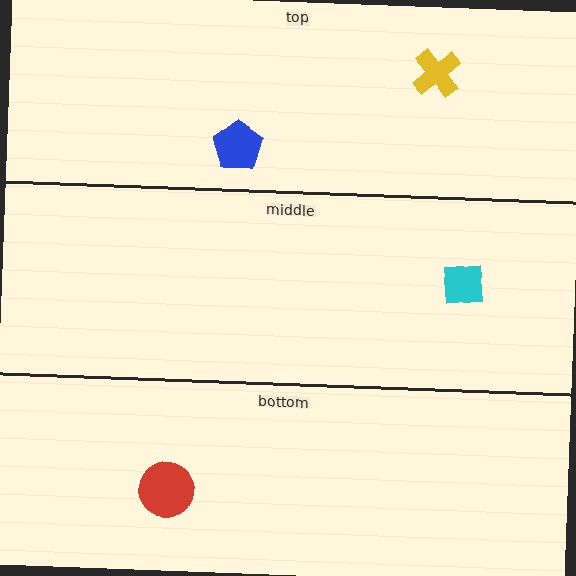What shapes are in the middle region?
The cyan square.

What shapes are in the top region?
The yellow cross, the blue pentagon.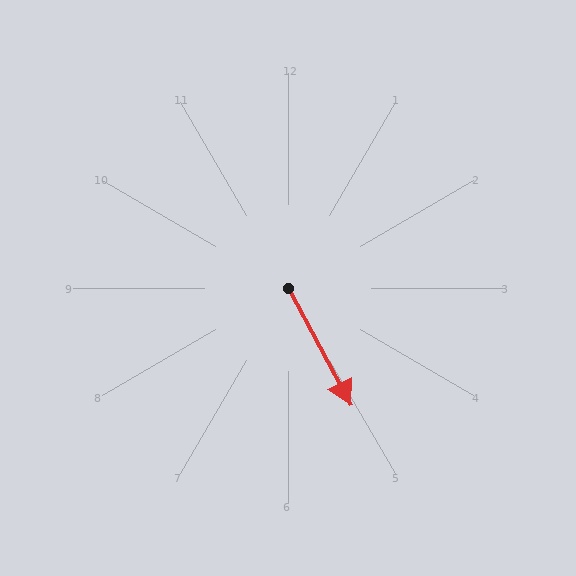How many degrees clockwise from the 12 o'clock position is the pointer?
Approximately 152 degrees.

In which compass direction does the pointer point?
Southeast.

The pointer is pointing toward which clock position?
Roughly 5 o'clock.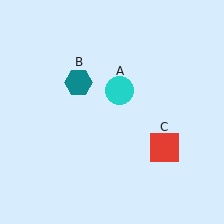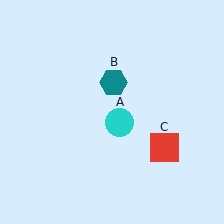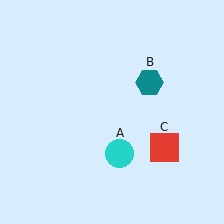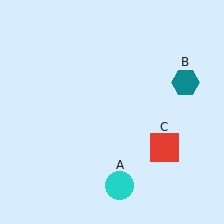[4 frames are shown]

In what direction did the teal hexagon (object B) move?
The teal hexagon (object B) moved right.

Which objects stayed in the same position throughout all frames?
Red square (object C) remained stationary.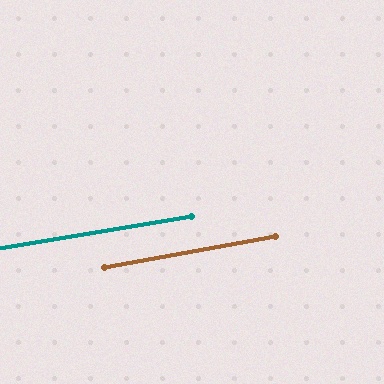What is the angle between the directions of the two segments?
Approximately 1 degree.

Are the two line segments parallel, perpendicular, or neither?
Parallel — their directions differ by only 1.0°.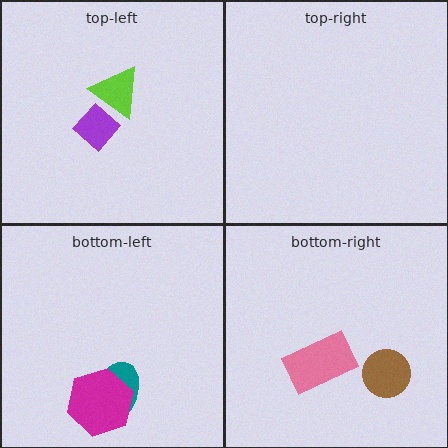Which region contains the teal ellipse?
The bottom-left region.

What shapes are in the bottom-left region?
The teal ellipse, the magenta hexagon.